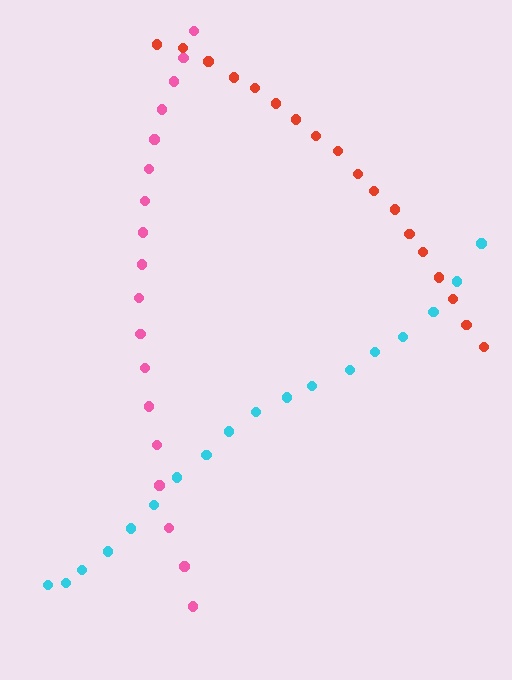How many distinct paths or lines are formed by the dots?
There are 3 distinct paths.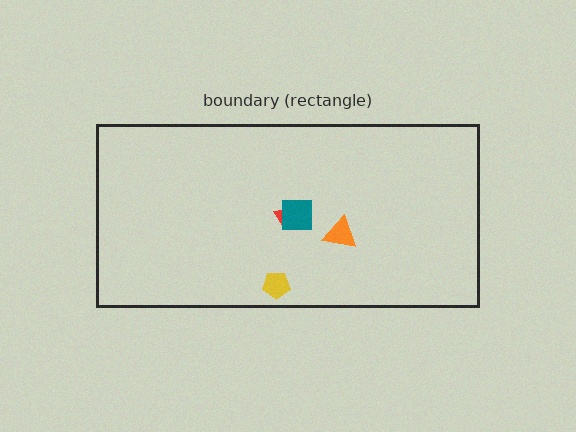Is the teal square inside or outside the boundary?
Inside.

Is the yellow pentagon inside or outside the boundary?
Inside.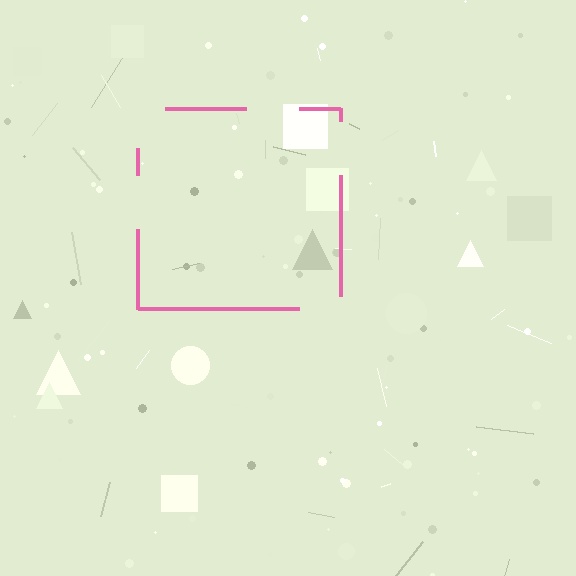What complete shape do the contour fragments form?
The contour fragments form a square.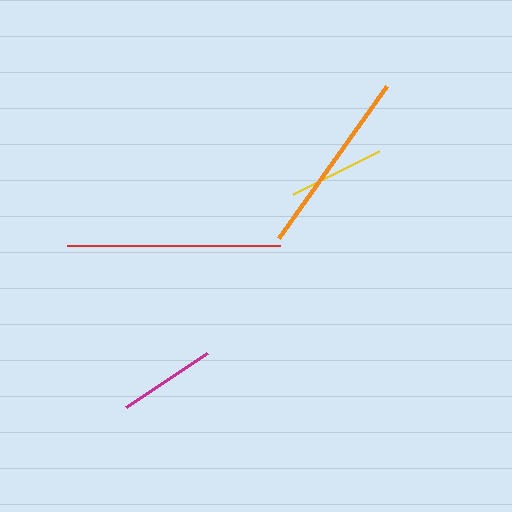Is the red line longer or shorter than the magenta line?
The red line is longer than the magenta line.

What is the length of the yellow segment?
The yellow segment is approximately 96 pixels long.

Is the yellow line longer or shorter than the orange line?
The orange line is longer than the yellow line.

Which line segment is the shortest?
The yellow line is the shortest at approximately 96 pixels.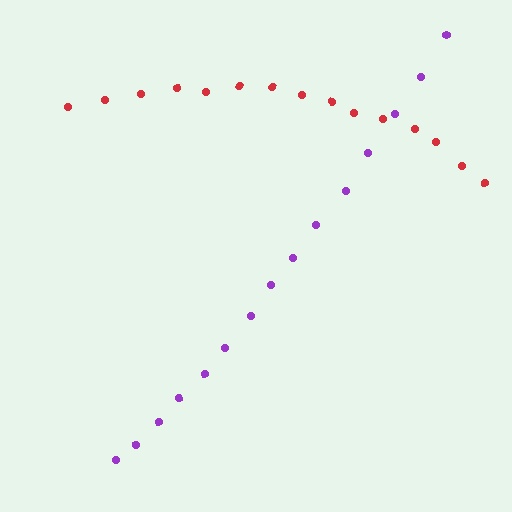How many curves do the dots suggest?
There are 2 distinct paths.